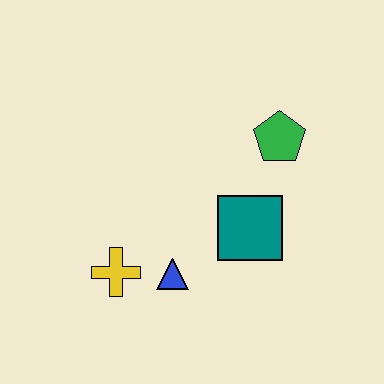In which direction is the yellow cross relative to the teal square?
The yellow cross is to the left of the teal square.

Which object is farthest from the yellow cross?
The green pentagon is farthest from the yellow cross.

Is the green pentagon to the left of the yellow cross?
No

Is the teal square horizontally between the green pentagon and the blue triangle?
Yes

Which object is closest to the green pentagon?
The teal square is closest to the green pentagon.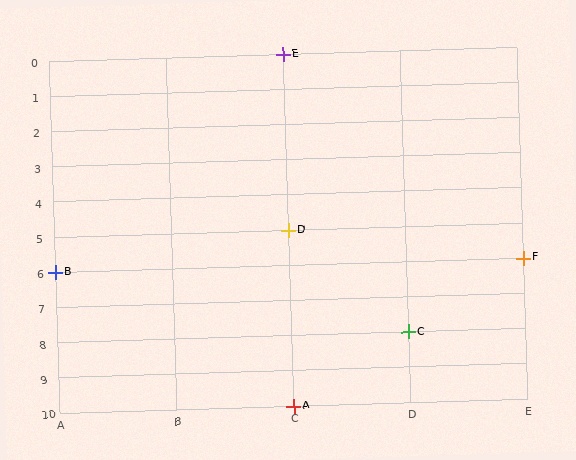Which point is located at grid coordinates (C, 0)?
Point E is at (C, 0).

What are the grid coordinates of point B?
Point B is at grid coordinates (A, 6).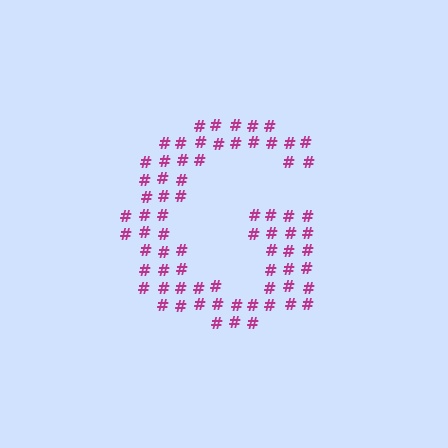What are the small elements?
The small elements are hash symbols.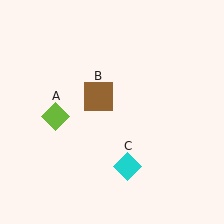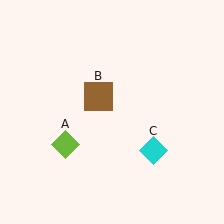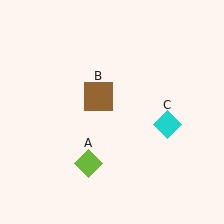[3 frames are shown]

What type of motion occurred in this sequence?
The lime diamond (object A), cyan diamond (object C) rotated counterclockwise around the center of the scene.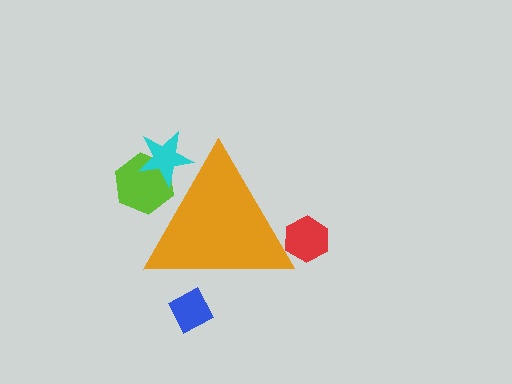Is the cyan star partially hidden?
Yes, the cyan star is partially hidden behind the orange triangle.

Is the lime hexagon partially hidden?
Yes, the lime hexagon is partially hidden behind the orange triangle.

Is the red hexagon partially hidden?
Yes, the red hexagon is partially hidden behind the orange triangle.